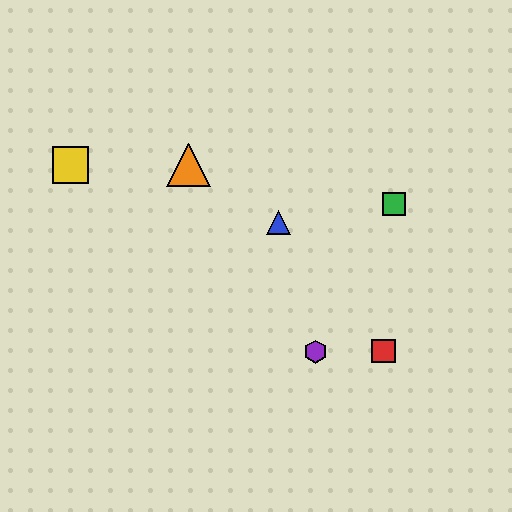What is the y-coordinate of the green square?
The green square is at y≈204.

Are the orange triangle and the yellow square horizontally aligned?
Yes, both are at y≈165.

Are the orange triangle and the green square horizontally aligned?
No, the orange triangle is at y≈165 and the green square is at y≈204.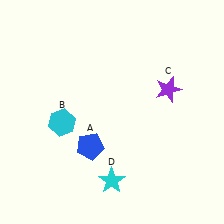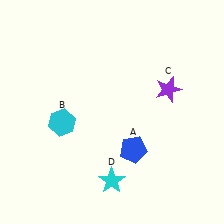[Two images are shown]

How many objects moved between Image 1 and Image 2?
1 object moved between the two images.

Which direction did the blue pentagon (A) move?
The blue pentagon (A) moved right.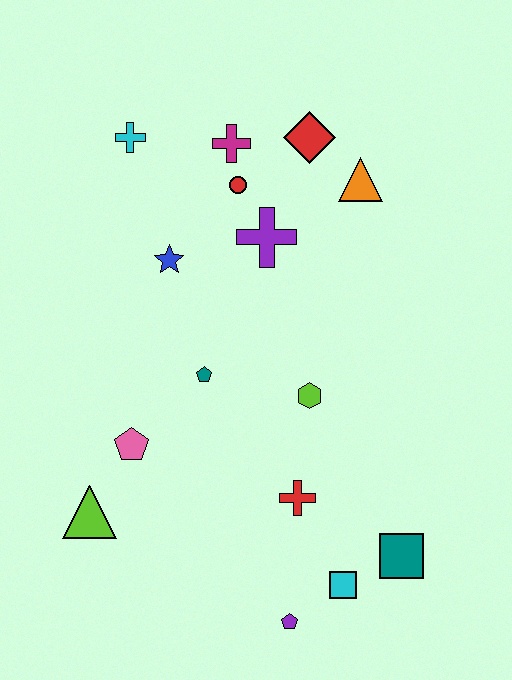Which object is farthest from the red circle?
The purple pentagon is farthest from the red circle.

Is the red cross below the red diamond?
Yes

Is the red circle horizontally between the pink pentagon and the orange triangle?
Yes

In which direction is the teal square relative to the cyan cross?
The teal square is below the cyan cross.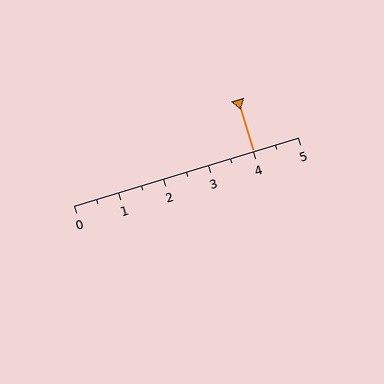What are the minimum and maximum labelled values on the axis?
The axis runs from 0 to 5.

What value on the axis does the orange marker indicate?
The marker indicates approximately 4.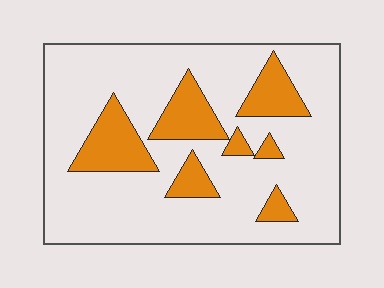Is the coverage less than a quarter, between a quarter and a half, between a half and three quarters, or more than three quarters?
Less than a quarter.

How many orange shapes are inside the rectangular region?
7.